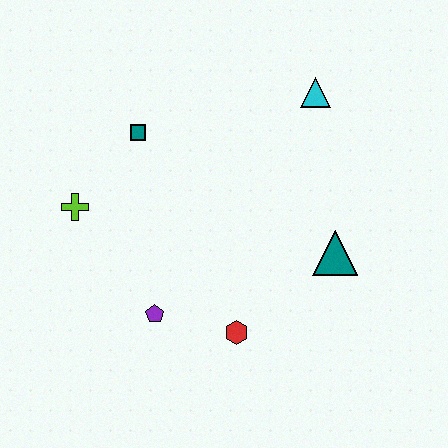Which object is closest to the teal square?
The lime cross is closest to the teal square.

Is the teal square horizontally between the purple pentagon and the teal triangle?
No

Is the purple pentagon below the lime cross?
Yes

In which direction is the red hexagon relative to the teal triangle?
The red hexagon is to the left of the teal triangle.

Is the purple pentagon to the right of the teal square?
Yes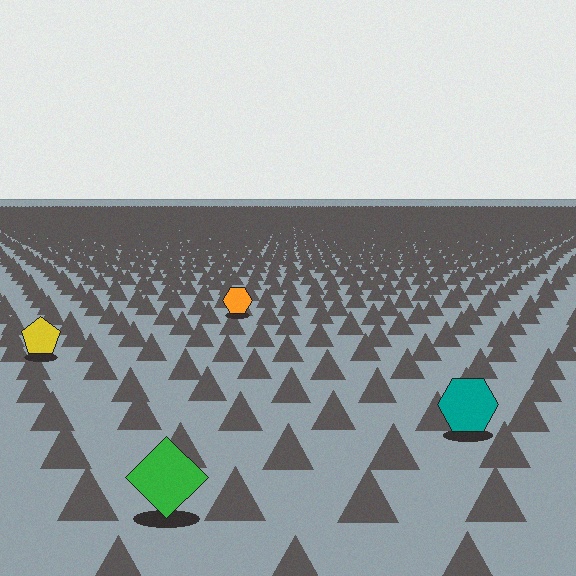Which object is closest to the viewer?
The green diamond is closest. The texture marks near it are larger and more spread out.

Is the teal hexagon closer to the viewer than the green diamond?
No. The green diamond is closer — you can tell from the texture gradient: the ground texture is coarser near it.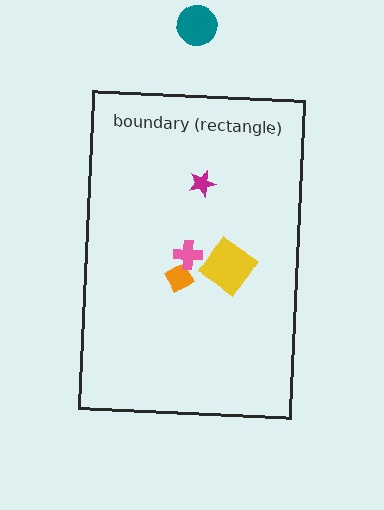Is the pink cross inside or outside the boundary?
Inside.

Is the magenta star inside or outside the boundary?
Inside.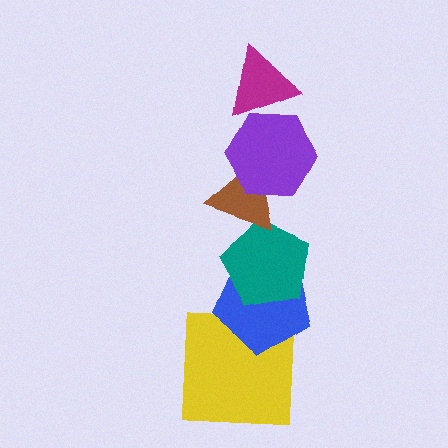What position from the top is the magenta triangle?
The magenta triangle is 1st from the top.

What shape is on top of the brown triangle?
The purple hexagon is on top of the brown triangle.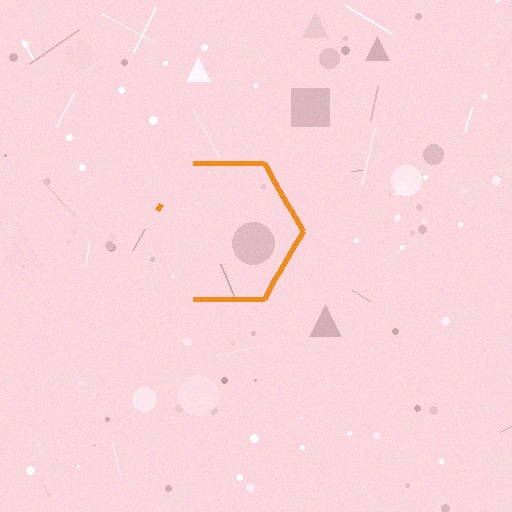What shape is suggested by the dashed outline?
The dashed outline suggests a hexagon.